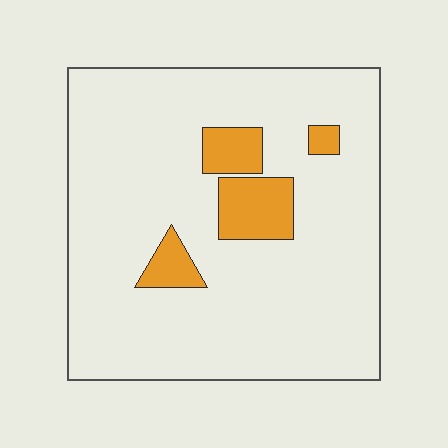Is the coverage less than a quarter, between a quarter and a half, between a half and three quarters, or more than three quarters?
Less than a quarter.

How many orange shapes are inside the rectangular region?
4.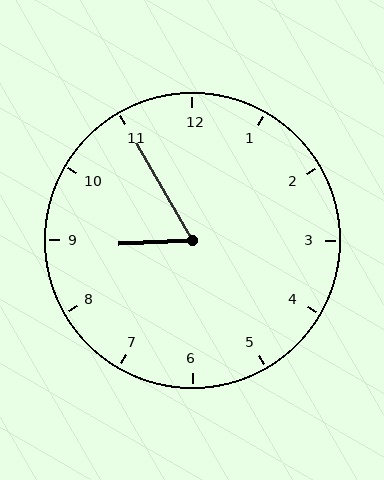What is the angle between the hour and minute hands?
Approximately 62 degrees.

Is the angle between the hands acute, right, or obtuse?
It is acute.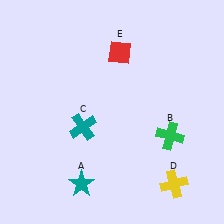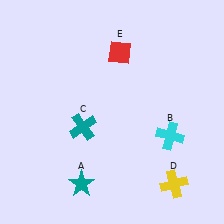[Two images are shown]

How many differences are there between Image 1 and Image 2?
There is 1 difference between the two images.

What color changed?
The cross (B) changed from green in Image 1 to cyan in Image 2.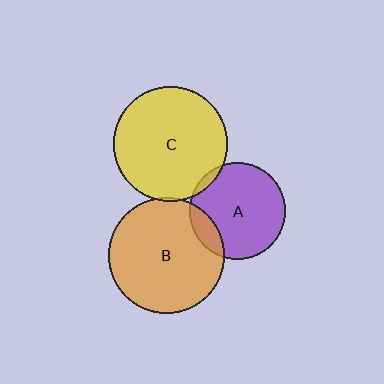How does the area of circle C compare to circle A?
Approximately 1.4 times.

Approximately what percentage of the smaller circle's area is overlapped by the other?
Approximately 5%.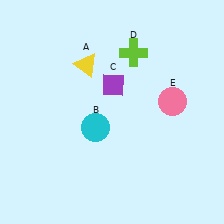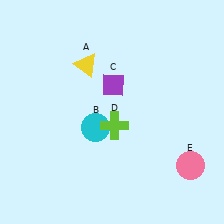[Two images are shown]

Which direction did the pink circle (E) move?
The pink circle (E) moved down.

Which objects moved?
The objects that moved are: the lime cross (D), the pink circle (E).